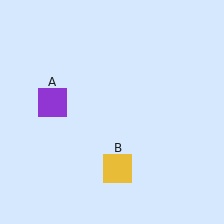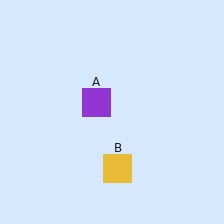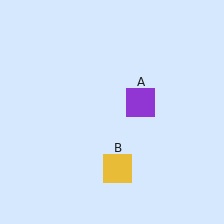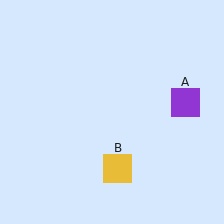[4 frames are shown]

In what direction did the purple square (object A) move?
The purple square (object A) moved right.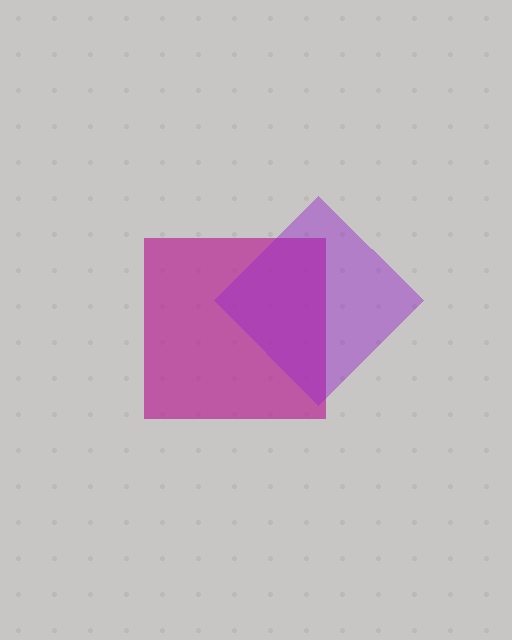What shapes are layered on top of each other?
The layered shapes are: a magenta square, a purple diamond.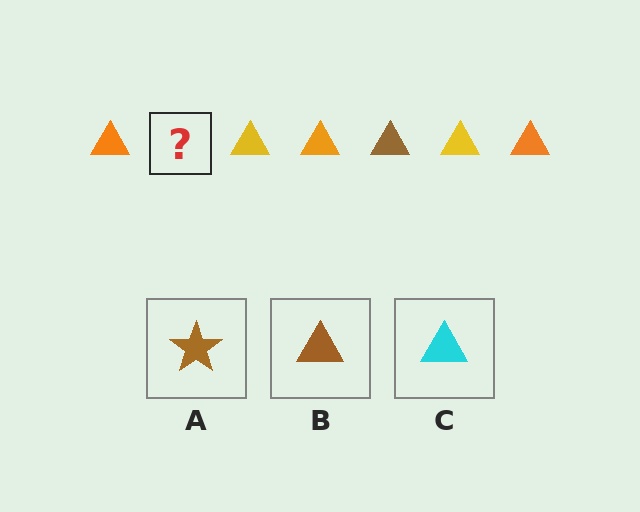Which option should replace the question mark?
Option B.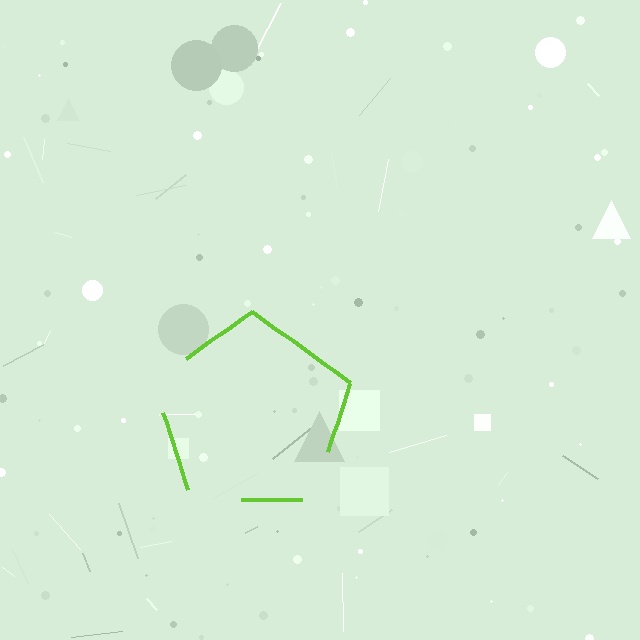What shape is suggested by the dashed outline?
The dashed outline suggests a pentagon.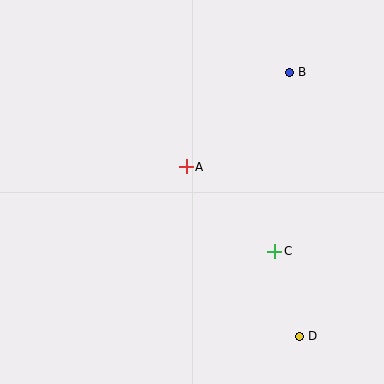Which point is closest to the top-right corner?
Point B is closest to the top-right corner.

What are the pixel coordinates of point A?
Point A is at (186, 167).